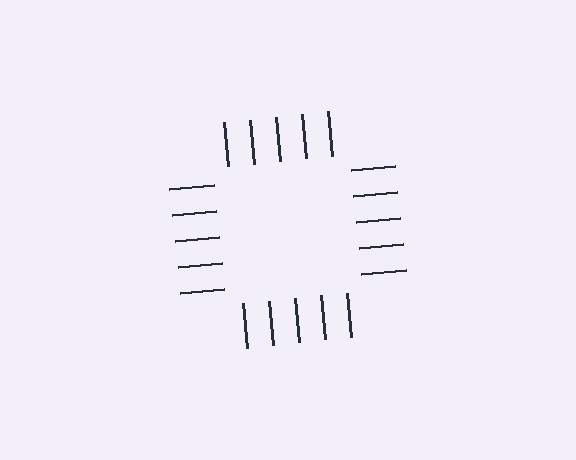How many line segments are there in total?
20 — 5 along each of the 4 edges.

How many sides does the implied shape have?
4 sides — the line-ends trace a square.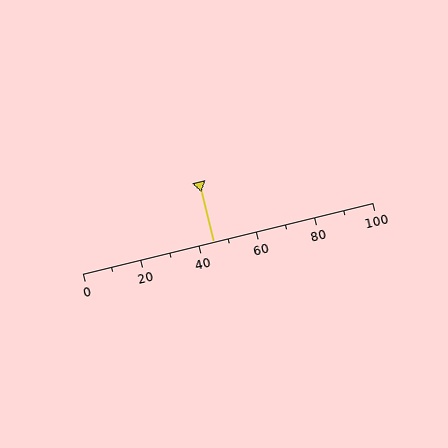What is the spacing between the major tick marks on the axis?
The major ticks are spaced 20 apart.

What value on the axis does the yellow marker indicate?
The marker indicates approximately 45.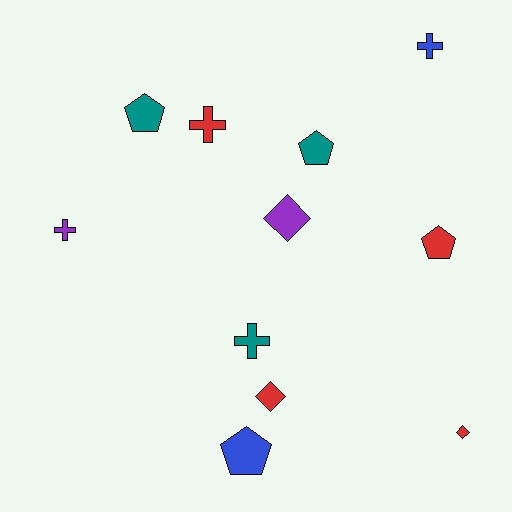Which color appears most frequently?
Red, with 4 objects.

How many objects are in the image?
There are 11 objects.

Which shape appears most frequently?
Pentagon, with 4 objects.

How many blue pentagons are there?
There is 1 blue pentagon.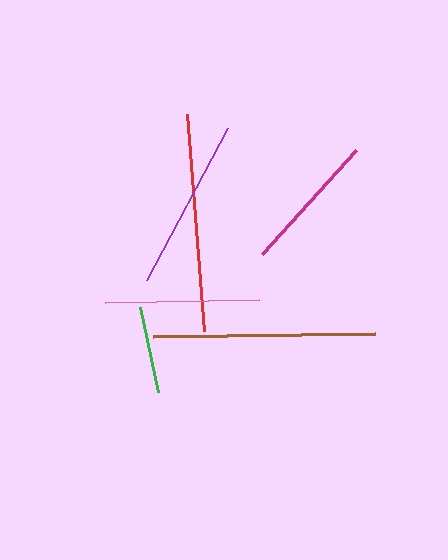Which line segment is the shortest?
The green line is the shortest at approximately 87 pixels.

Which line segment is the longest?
The brown line is the longest at approximately 222 pixels.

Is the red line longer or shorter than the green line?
The red line is longer than the green line.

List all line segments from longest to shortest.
From longest to shortest: brown, red, purple, pink, magenta, green.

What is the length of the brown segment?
The brown segment is approximately 222 pixels long.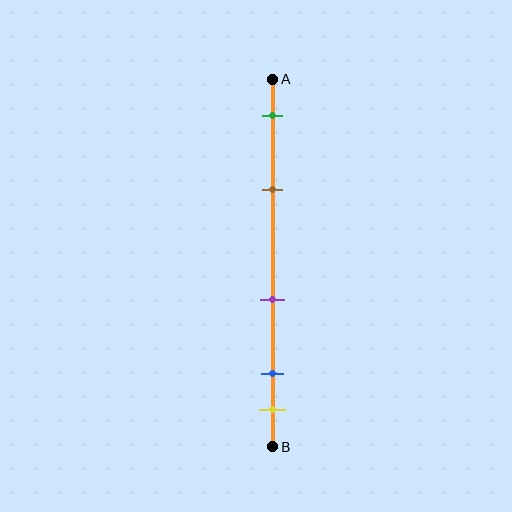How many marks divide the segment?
There are 5 marks dividing the segment.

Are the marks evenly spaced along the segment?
No, the marks are not evenly spaced.